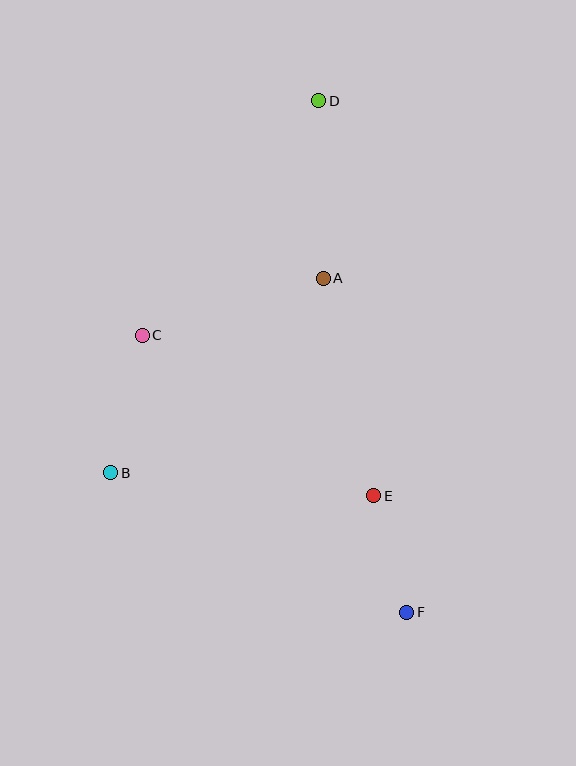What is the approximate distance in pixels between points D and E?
The distance between D and E is approximately 399 pixels.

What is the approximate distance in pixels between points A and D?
The distance between A and D is approximately 177 pixels.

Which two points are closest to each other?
Points E and F are closest to each other.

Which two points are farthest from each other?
Points D and F are farthest from each other.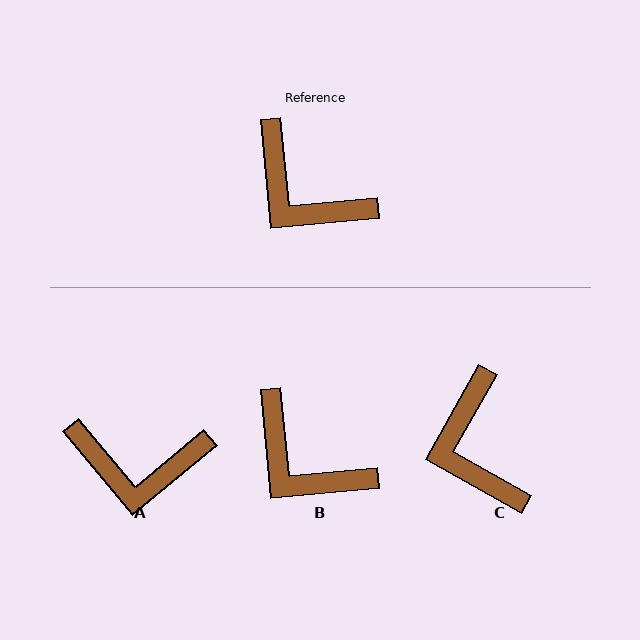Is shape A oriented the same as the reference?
No, it is off by about 34 degrees.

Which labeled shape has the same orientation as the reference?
B.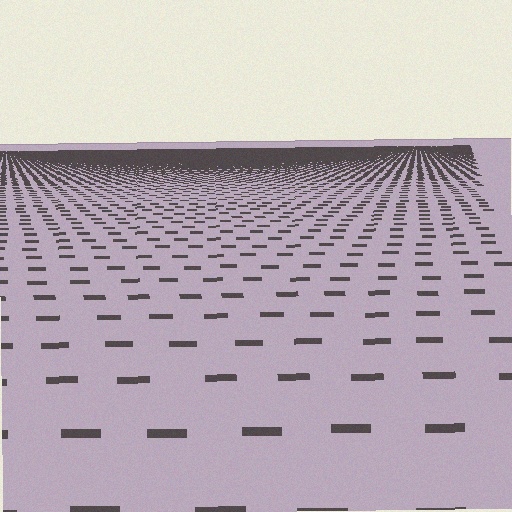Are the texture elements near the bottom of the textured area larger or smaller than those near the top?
Larger. Near the bottom, elements are closer to the viewer and appear at a bigger on-screen size.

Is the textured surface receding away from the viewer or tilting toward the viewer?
The surface is receding away from the viewer. Texture elements get smaller and denser toward the top.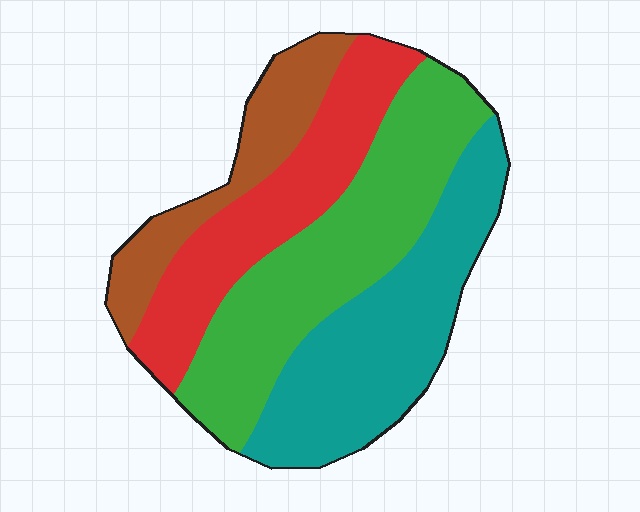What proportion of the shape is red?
Red covers about 25% of the shape.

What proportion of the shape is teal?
Teal covers roughly 30% of the shape.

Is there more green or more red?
Green.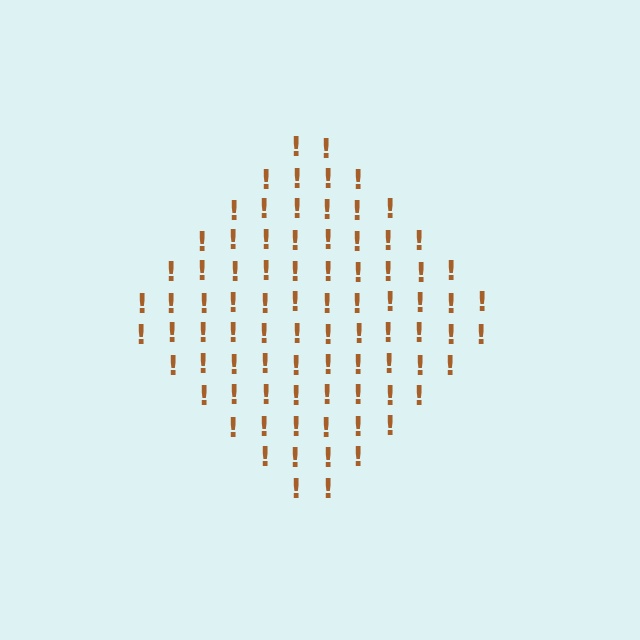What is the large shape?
The large shape is a diamond.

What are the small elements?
The small elements are exclamation marks.